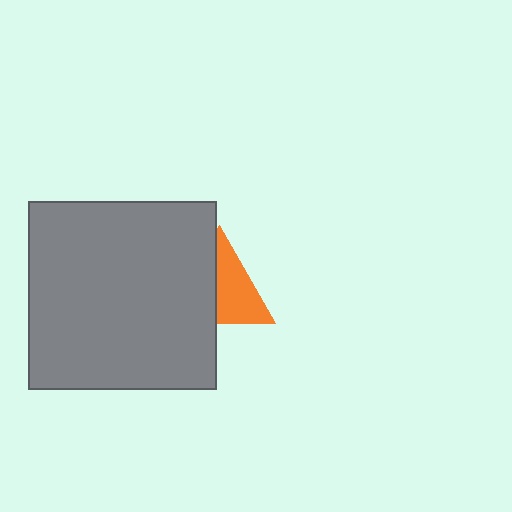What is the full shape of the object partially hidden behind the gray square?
The partially hidden object is an orange triangle.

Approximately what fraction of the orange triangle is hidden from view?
Roughly 47% of the orange triangle is hidden behind the gray square.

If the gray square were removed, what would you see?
You would see the complete orange triangle.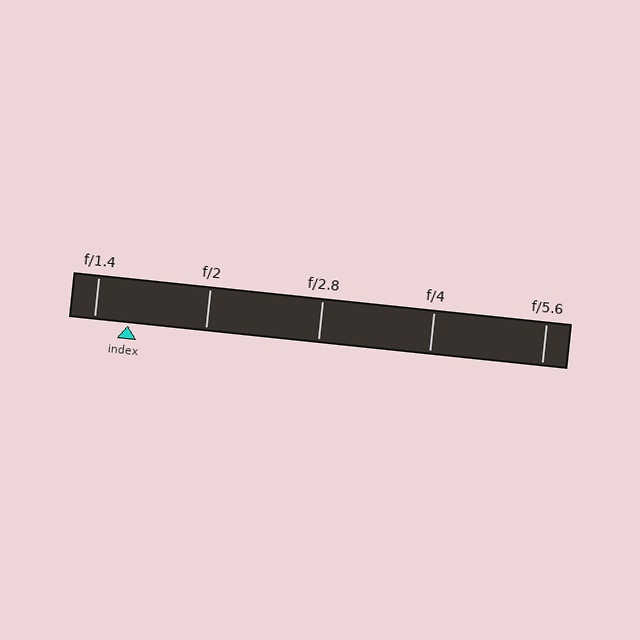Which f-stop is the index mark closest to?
The index mark is closest to f/1.4.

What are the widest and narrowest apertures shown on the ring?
The widest aperture shown is f/1.4 and the narrowest is f/5.6.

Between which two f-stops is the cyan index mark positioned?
The index mark is between f/1.4 and f/2.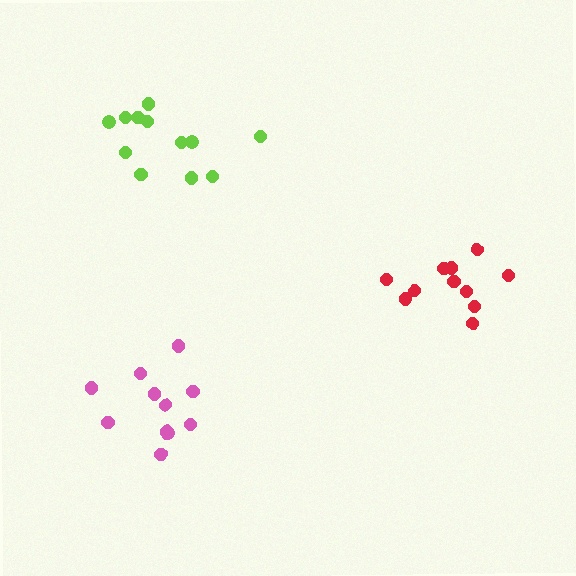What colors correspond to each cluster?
The clusters are colored: red, lime, pink.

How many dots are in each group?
Group 1: 11 dots, Group 2: 12 dots, Group 3: 11 dots (34 total).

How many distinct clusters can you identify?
There are 3 distinct clusters.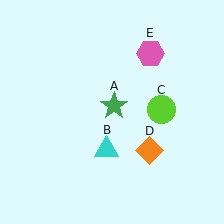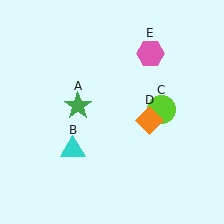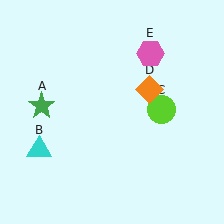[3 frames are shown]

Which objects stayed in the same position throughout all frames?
Lime circle (object C) and pink hexagon (object E) remained stationary.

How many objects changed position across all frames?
3 objects changed position: green star (object A), cyan triangle (object B), orange diamond (object D).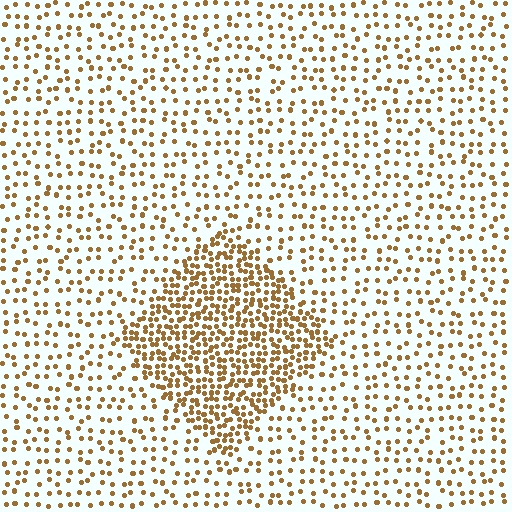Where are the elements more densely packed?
The elements are more densely packed inside the diamond boundary.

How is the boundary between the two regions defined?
The boundary is defined by a change in element density (approximately 2.5x ratio). All elements are the same color, size, and shape.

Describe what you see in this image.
The image contains small brown elements arranged at two different densities. A diamond-shaped region is visible where the elements are more densely packed than the surrounding area.